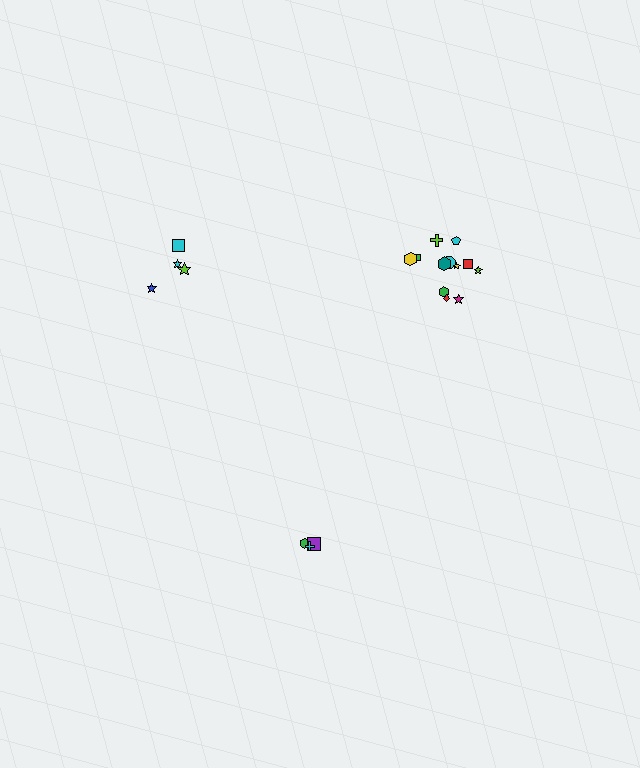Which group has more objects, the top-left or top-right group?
The top-right group.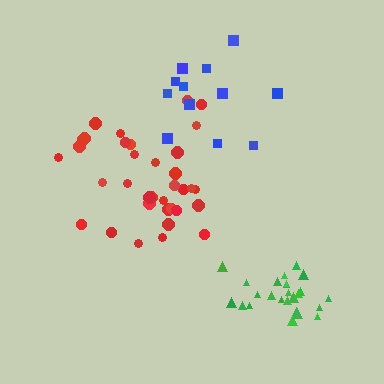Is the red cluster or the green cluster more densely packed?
Green.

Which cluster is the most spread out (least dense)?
Blue.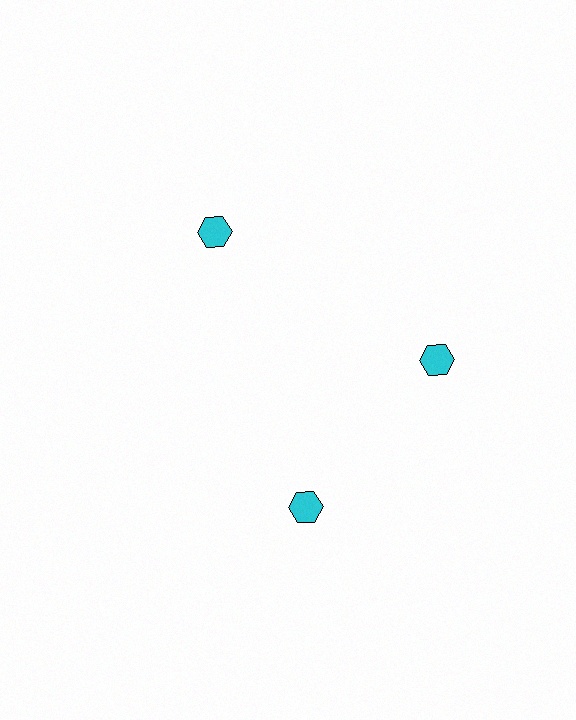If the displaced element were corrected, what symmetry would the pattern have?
It would have 3-fold rotational symmetry — the pattern would map onto itself every 120 degrees.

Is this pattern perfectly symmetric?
No. The 3 cyan hexagons are arranged in a ring, but one element near the 7 o'clock position is rotated out of alignment along the ring, breaking the 3-fold rotational symmetry.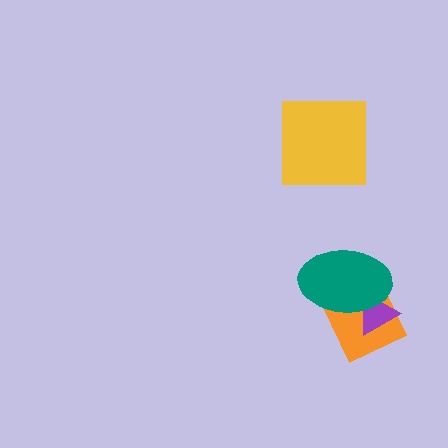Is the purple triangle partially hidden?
Yes, it is partially covered by another shape.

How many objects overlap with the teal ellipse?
2 objects overlap with the teal ellipse.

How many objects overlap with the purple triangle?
2 objects overlap with the purple triangle.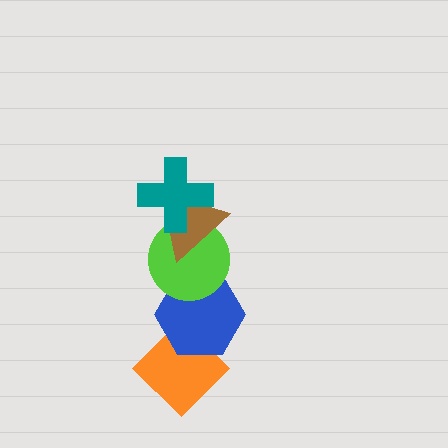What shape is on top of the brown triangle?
The teal cross is on top of the brown triangle.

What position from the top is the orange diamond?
The orange diamond is 5th from the top.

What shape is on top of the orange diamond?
The blue hexagon is on top of the orange diamond.